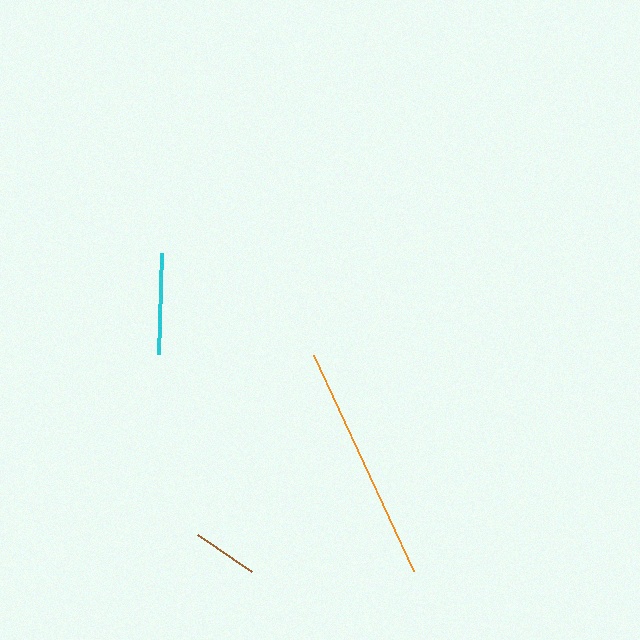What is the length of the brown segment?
The brown segment is approximately 65 pixels long.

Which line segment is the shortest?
The brown line is the shortest at approximately 65 pixels.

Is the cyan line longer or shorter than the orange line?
The orange line is longer than the cyan line.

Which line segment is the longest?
The orange line is the longest at approximately 239 pixels.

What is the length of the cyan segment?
The cyan segment is approximately 101 pixels long.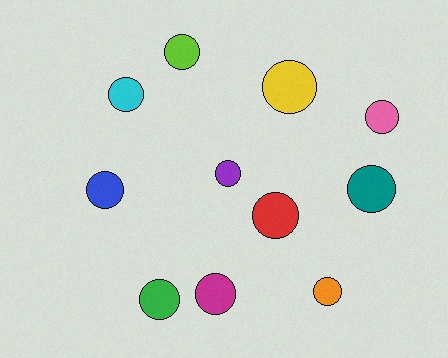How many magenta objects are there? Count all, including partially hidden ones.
There is 1 magenta object.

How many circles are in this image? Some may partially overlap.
There are 11 circles.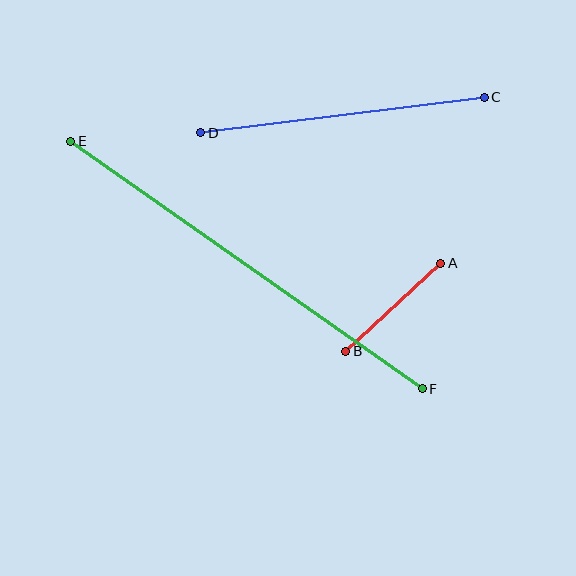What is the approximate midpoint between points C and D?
The midpoint is at approximately (342, 115) pixels.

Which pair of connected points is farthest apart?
Points E and F are farthest apart.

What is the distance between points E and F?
The distance is approximately 430 pixels.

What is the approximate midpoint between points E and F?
The midpoint is at approximately (246, 265) pixels.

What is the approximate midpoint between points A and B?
The midpoint is at approximately (393, 307) pixels.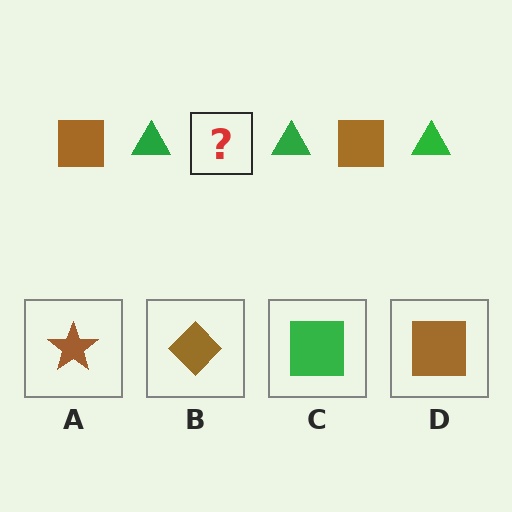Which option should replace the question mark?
Option D.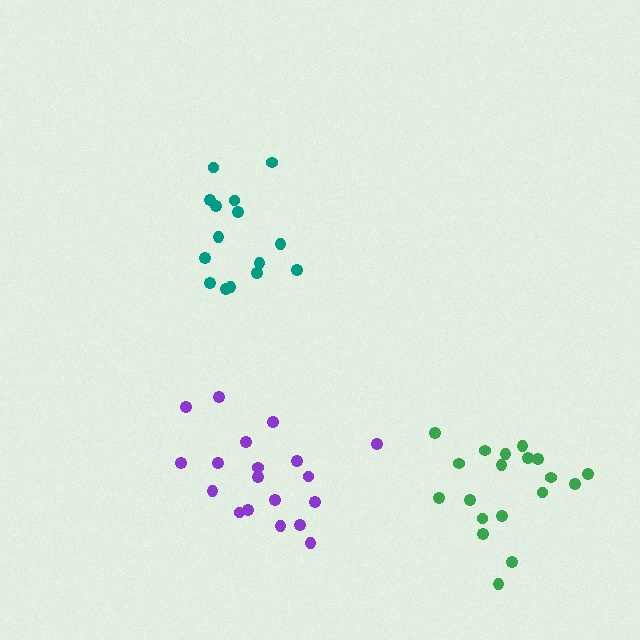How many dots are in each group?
Group 1: 15 dots, Group 2: 19 dots, Group 3: 19 dots (53 total).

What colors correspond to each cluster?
The clusters are colored: teal, purple, green.